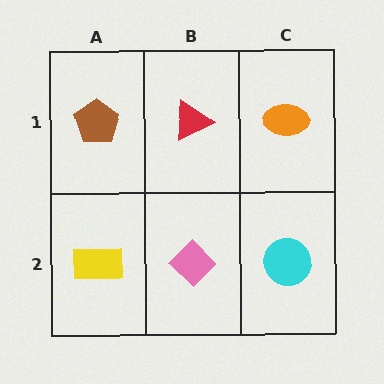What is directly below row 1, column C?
A cyan circle.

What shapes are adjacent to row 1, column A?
A yellow rectangle (row 2, column A), a red triangle (row 1, column B).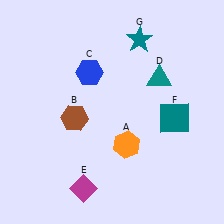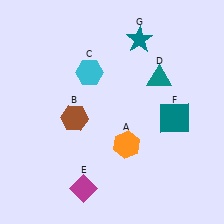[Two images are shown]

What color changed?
The hexagon (C) changed from blue in Image 1 to cyan in Image 2.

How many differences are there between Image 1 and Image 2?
There is 1 difference between the two images.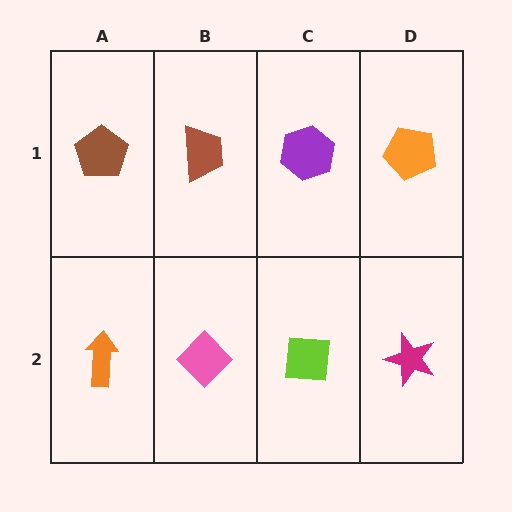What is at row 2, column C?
A lime square.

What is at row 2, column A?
An orange arrow.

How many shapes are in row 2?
4 shapes.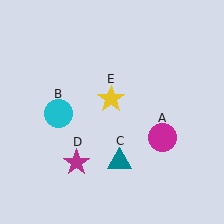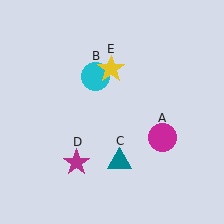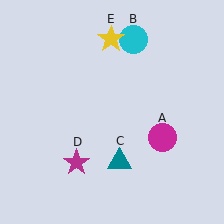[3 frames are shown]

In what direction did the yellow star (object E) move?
The yellow star (object E) moved up.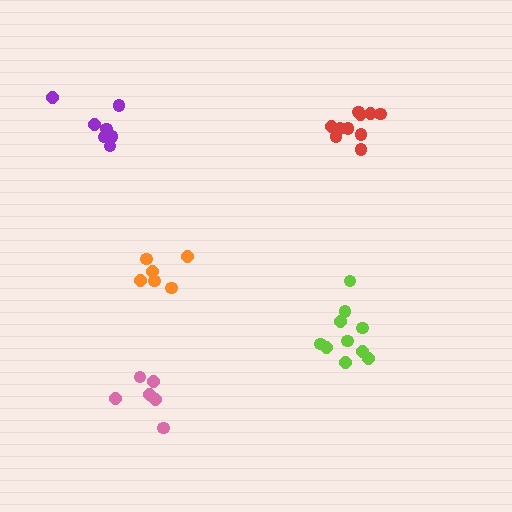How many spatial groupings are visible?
There are 5 spatial groupings.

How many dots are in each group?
Group 1: 6 dots, Group 2: 10 dots, Group 3: 7 dots, Group 4: 10 dots, Group 5: 6 dots (39 total).